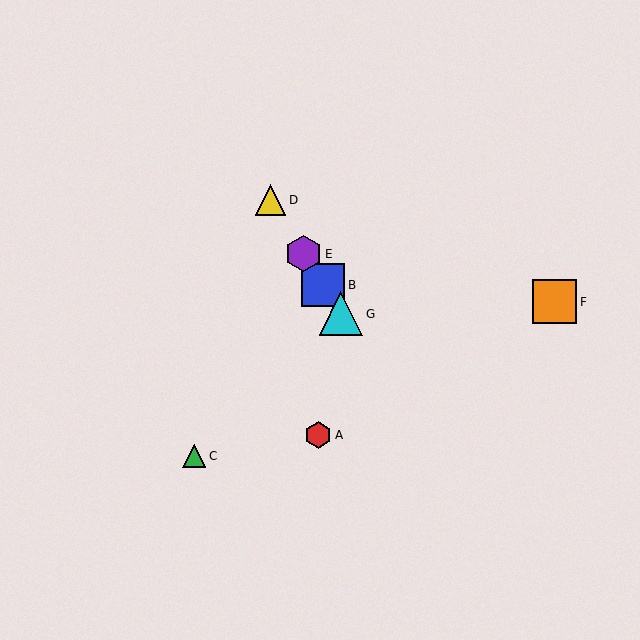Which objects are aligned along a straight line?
Objects B, D, E, G are aligned along a straight line.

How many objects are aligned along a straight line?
4 objects (B, D, E, G) are aligned along a straight line.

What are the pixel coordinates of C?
Object C is at (194, 456).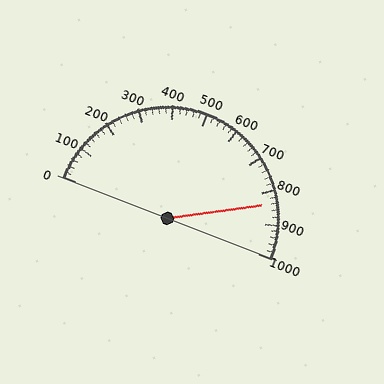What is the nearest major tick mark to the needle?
The nearest major tick mark is 800.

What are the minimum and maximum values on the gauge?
The gauge ranges from 0 to 1000.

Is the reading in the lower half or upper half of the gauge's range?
The reading is in the upper half of the range (0 to 1000).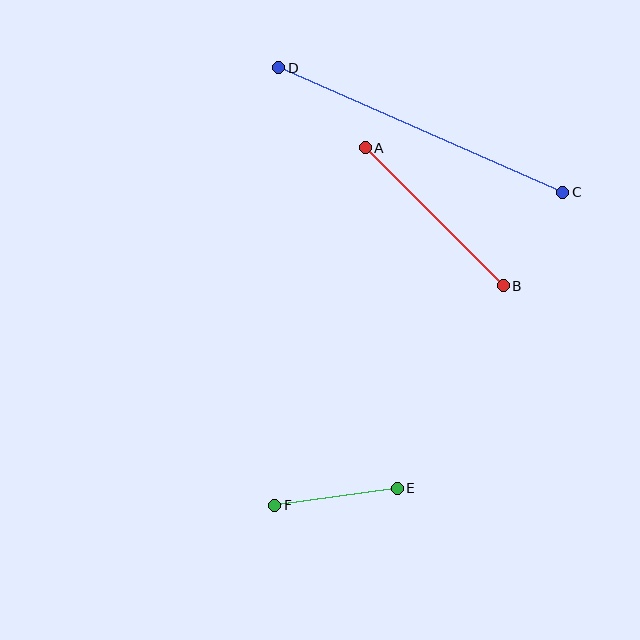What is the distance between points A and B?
The distance is approximately 195 pixels.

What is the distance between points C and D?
The distance is approximately 310 pixels.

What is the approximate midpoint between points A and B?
The midpoint is at approximately (434, 217) pixels.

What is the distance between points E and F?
The distance is approximately 124 pixels.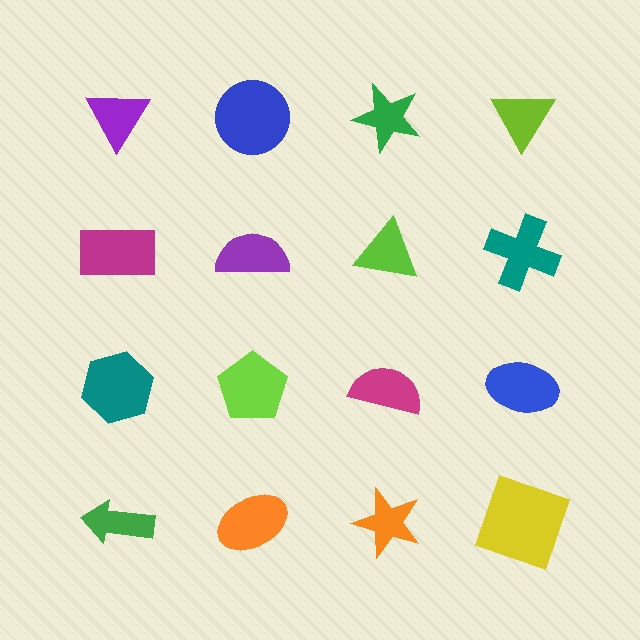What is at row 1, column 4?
A lime triangle.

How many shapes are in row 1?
4 shapes.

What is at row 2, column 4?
A teal cross.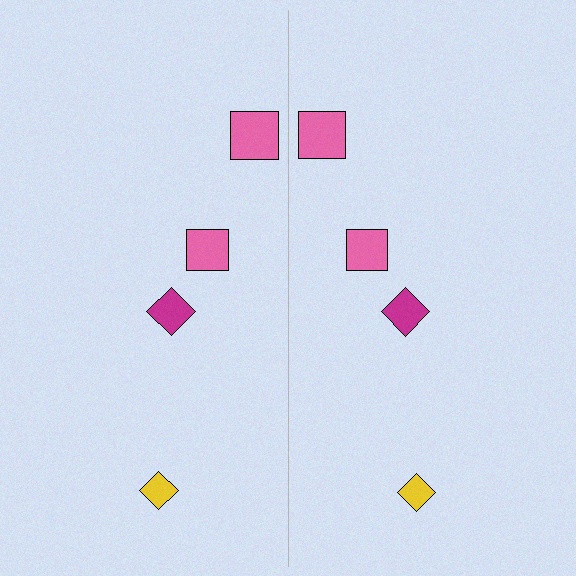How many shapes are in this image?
There are 8 shapes in this image.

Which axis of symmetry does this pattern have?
The pattern has a vertical axis of symmetry running through the center of the image.